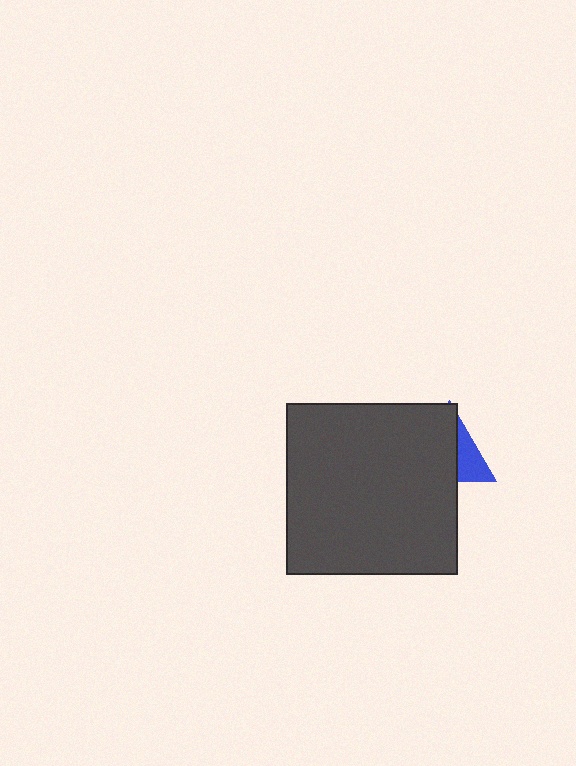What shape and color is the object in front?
The object in front is a dark gray square.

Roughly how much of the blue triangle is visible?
A small part of it is visible (roughly 35%).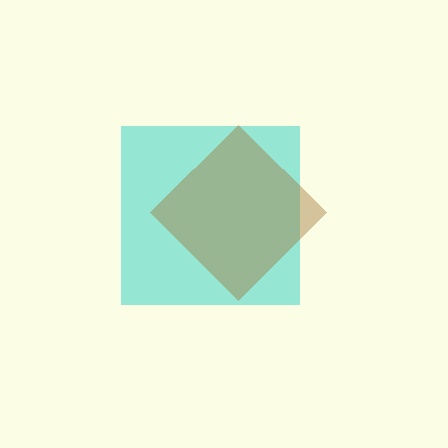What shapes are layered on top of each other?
The layered shapes are: a cyan square, a brown diamond.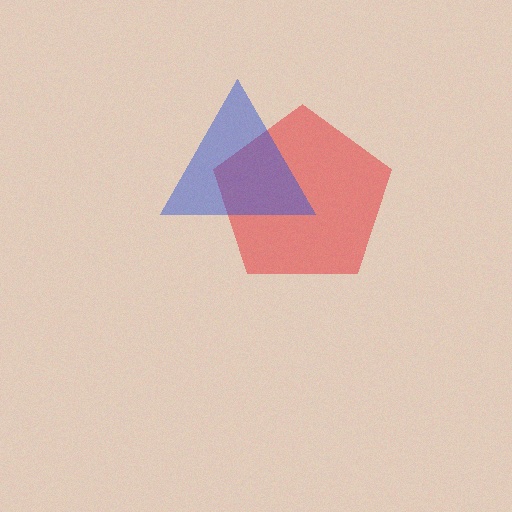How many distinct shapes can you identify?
There are 2 distinct shapes: a red pentagon, a blue triangle.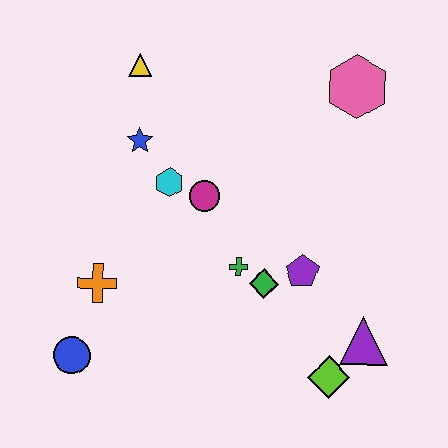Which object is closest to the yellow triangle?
The blue star is closest to the yellow triangle.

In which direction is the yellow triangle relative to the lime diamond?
The yellow triangle is above the lime diamond.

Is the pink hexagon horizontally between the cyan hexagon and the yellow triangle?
No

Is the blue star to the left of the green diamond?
Yes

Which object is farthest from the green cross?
The yellow triangle is farthest from the green cross.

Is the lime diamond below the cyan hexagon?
Yes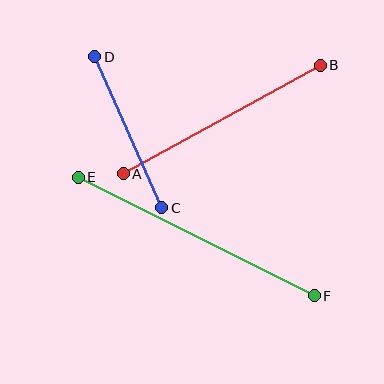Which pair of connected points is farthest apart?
Points E and F are farthest apart.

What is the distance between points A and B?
The distance is approximately 225 pixels.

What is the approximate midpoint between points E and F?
The midpoint is at approximately (196, 237) pixels.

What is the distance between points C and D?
The distance is approximately 165 pixels.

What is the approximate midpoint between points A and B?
The midpoint is at approximately (222, 120) pixels.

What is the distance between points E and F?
The distance is approximately 264 pixels.